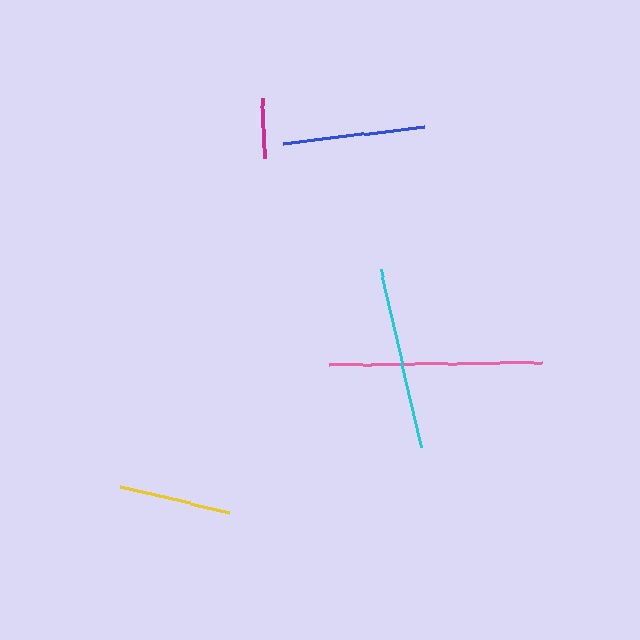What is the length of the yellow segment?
The yellow segment is approximately 111 pixels long.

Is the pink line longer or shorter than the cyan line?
The pink line is longer than the cyan line.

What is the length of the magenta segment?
The magenta segment is approximately 61 pixels long.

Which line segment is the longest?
The pink line is the longest at approximately 211 pixels.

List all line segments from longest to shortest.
From longest to shortest: pink, cyan, blue, yellow, magenta.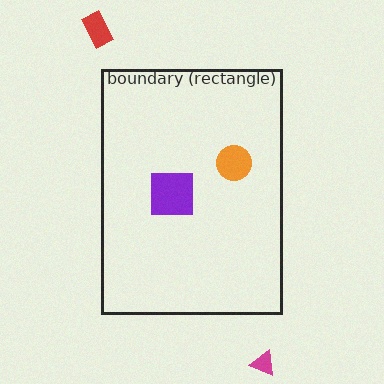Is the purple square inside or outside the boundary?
Inside.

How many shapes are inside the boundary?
2 inside, 2 outside.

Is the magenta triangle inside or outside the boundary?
Outside.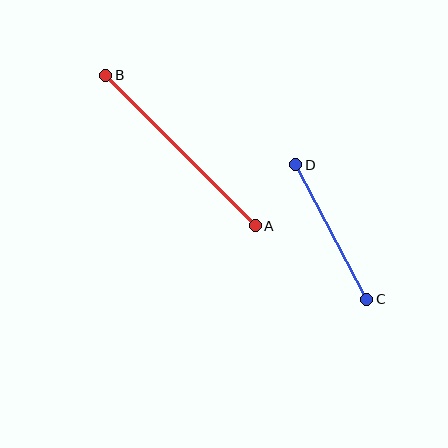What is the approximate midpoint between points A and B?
The midpoint is at approximately (180, 150) pixels.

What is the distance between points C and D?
The distance is approximately 152 pixels.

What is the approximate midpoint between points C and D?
The midpoint is at approximately (331, 232) pixels.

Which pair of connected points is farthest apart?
Points A and B are farthest apart.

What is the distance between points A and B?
The distance is approximately 212 pixels.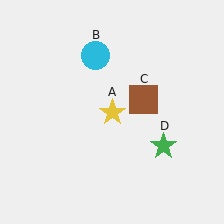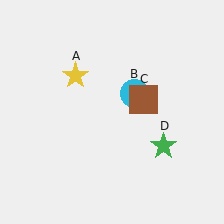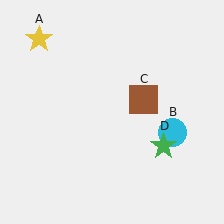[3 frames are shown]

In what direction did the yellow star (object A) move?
The yellow star (object A) moved up and to the left.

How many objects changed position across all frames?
2 objects changed position: yellow star (object A), cyan circle (object B).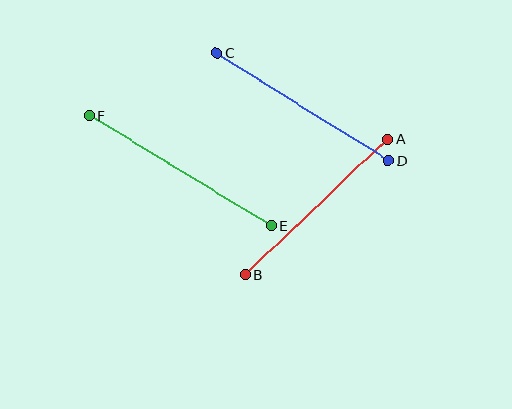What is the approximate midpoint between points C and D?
The midpoint is at approximately (302, 107) pixels.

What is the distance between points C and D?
The distance is approximately 203 pixels.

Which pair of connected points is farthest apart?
Points E and F are farthest apart.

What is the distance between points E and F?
The distance is approximately 212 pixels.